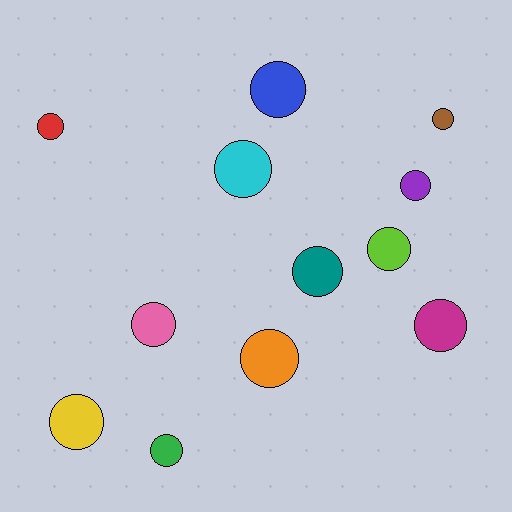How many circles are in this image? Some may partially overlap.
There are 12 circles.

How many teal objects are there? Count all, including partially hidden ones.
There is 1 teal object.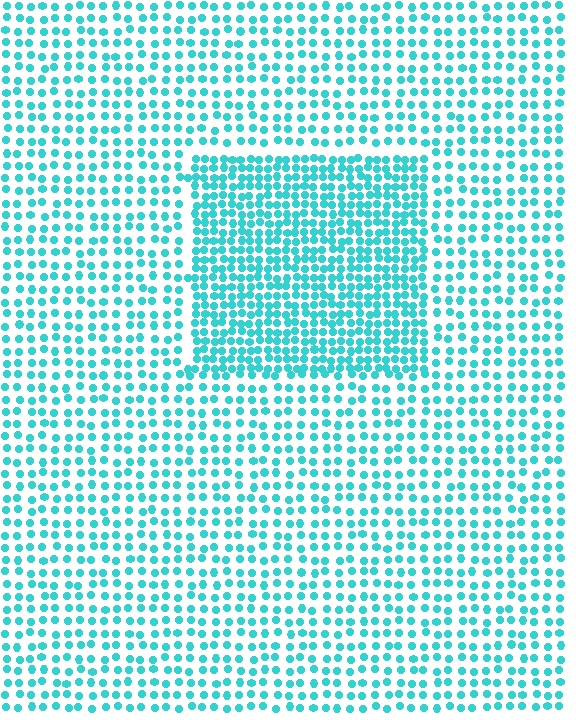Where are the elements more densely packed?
The elements are more densely packed inside the rectangle boundary.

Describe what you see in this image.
The image contains small cyan elements arranged at two different densities. A rectangle-shaped region is visible where the elements are more densely packed than the surrounding area.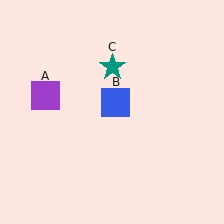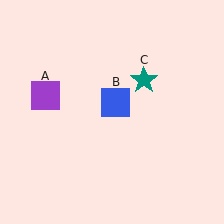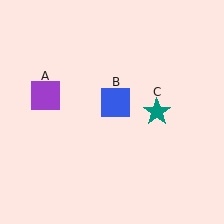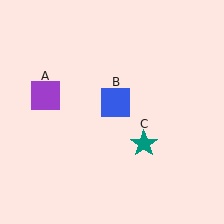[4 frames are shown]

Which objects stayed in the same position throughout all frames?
Purple square (object A) and blue square (object B) remained stationary.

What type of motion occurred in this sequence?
The teal star (object C) rotated clockwise around the center of the scene.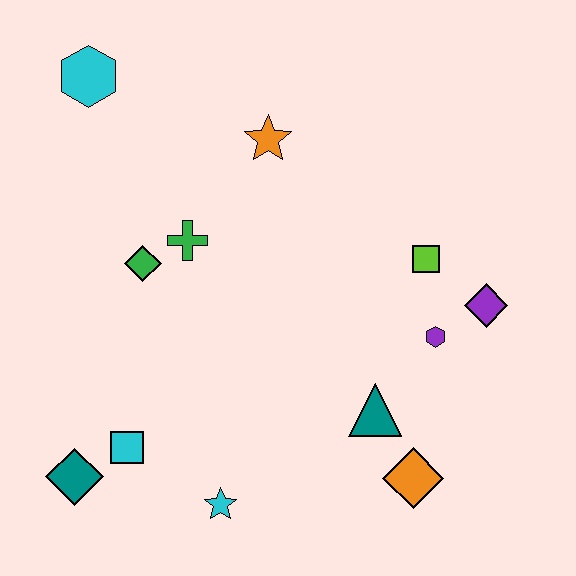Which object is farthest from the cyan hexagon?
The orange diamond is farthest from the cyan hexagon.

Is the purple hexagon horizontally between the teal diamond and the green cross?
No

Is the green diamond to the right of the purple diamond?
No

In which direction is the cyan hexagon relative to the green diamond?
The cyan hexagon is above the green diamond.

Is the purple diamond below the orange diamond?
No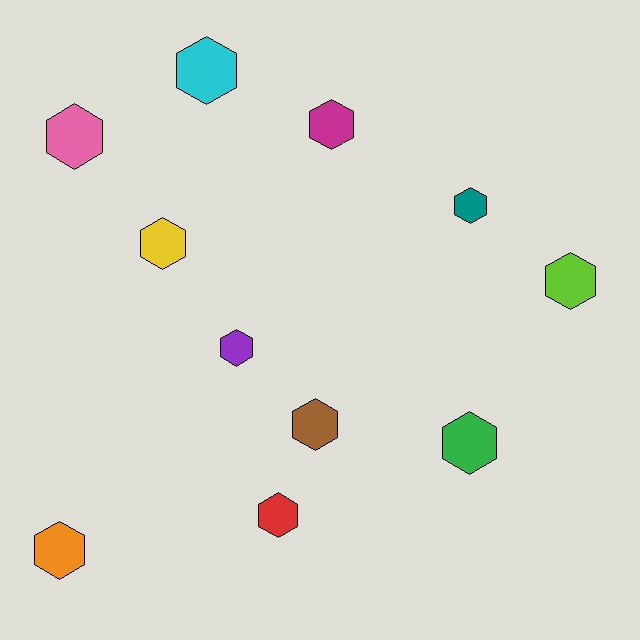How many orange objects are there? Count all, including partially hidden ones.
There is 1 orange object.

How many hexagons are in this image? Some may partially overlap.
There are 11 hexagons.